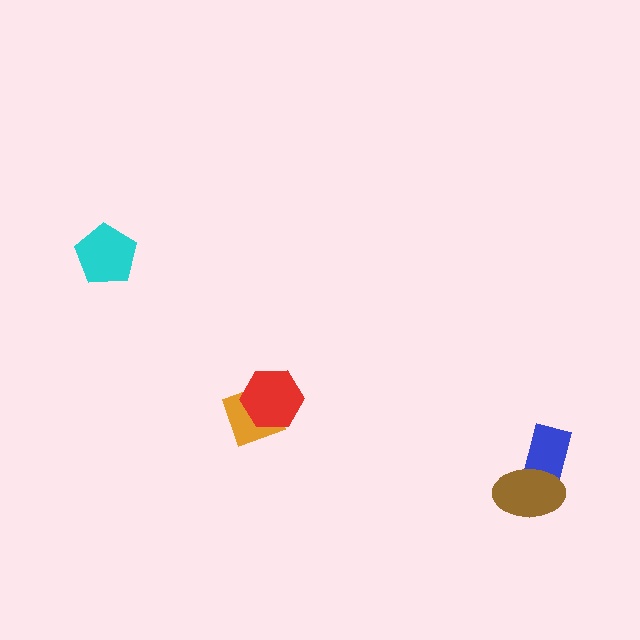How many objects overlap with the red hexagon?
1 object overlaps with the red hexagon.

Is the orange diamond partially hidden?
Yes, it is partially covered by another shape.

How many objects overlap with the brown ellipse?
1 object overlaps with the brown ellipse.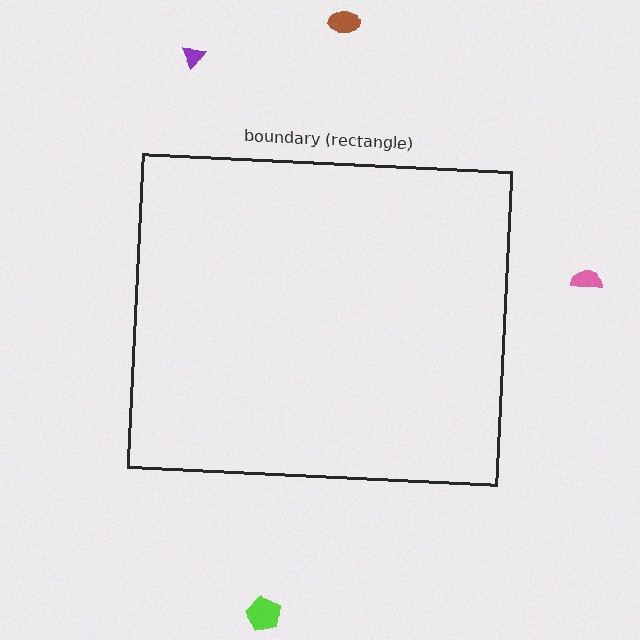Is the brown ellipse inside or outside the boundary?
Outside.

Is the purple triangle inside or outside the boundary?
Outside.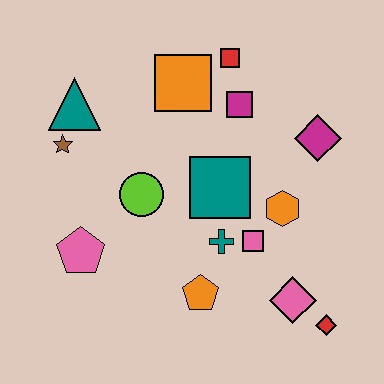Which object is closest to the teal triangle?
The brown star is closest to the teal triangle.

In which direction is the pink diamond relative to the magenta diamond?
The pink diamond is below the magenta diamond.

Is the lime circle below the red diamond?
No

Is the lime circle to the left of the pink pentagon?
No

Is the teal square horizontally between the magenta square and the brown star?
Yes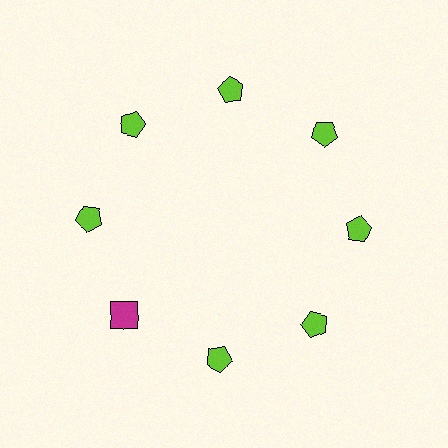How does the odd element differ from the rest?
It differs in both color (magenta instead of lime) and shape (square instead of pentagon).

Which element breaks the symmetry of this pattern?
The magenta square at roughly the 8 o'clock position breaks the symmetry. All other shapes are lime pentagons.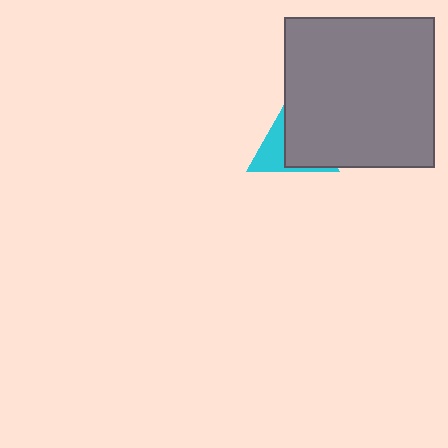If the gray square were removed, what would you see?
You would see the complete cyan triangle.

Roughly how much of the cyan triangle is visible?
A small part of it is visible (roughly 38%).